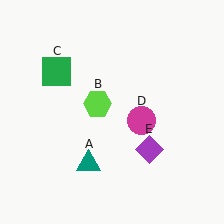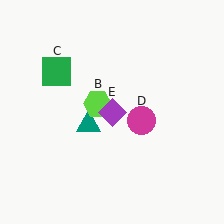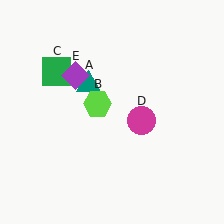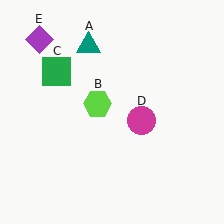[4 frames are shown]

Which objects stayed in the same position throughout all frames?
Lime hexagon (object B) and green square (object C) and magenta circle (object D) remained stationary.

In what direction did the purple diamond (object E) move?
The purple diamond (object E) moved up and to the left.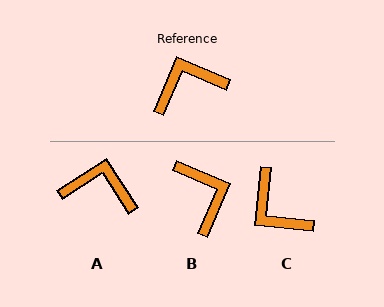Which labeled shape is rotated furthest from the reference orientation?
C, about 107 degrees away.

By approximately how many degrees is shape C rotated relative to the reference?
Approximately 107 degrees counter-clockwise.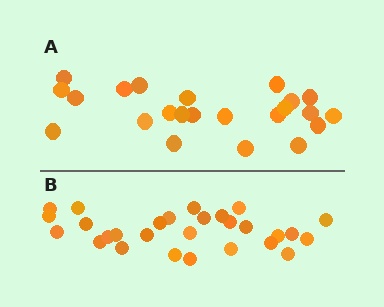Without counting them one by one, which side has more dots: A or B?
Region B (the bottom region) has more dots.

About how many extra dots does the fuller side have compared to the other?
Region B has about 5 more dots than region A.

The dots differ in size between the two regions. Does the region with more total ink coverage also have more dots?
No. Region A has more total ink coverage because its dots are larger, but region B actually contains more individual dots. Total area can be misleading — the number of items is what matters here.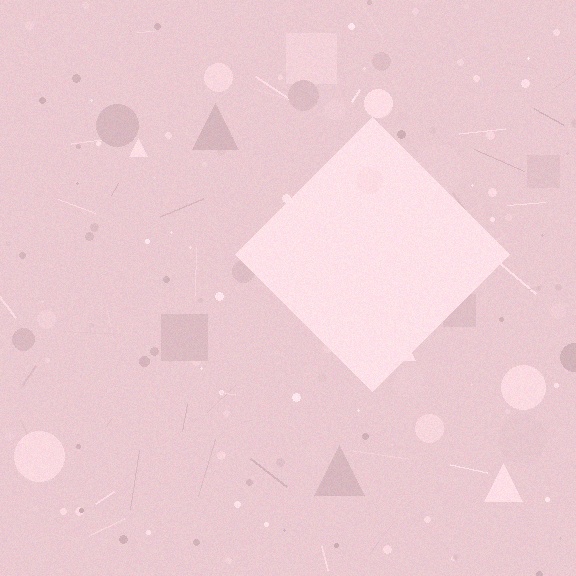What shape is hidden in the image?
A diamond is hidden in the image.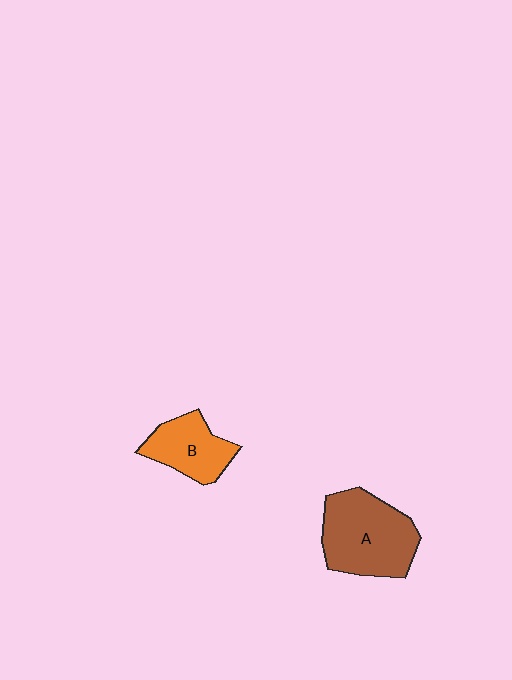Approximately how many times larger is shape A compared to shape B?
Approximately 1.6 times.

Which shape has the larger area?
Shape A (brown).